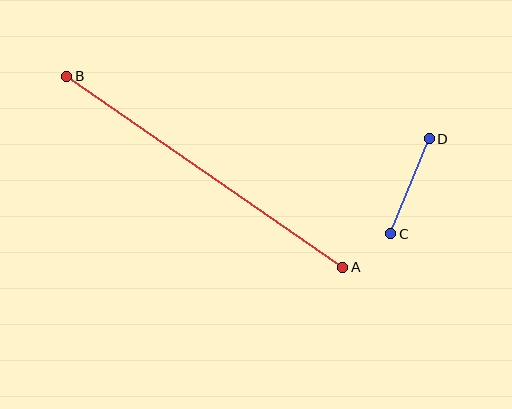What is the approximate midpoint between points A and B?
The midpoint is at approximately (205, 172) pixels.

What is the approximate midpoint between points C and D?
The midpoint is at approximately (410, 186) pixels.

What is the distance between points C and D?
The distance is approximately 102 pixels.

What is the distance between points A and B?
The distance is approximately 336 pixels.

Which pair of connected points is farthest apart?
Points A and B are farthest apart.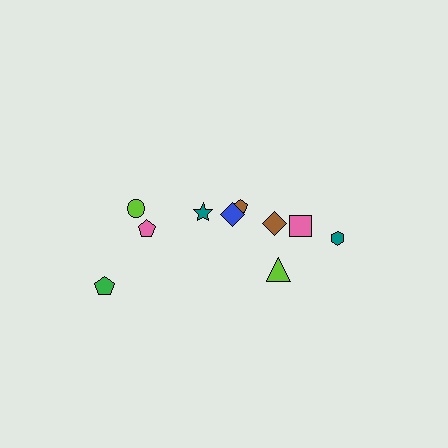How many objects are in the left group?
There are 4 objects.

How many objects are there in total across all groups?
There are 10 objects.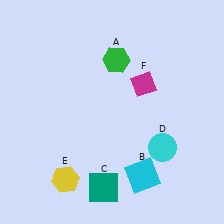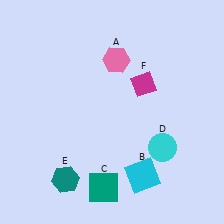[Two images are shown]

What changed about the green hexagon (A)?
In Image 1, A is green. In Image 2, it changed to pink.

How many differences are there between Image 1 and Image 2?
There are 2 differences between the two images.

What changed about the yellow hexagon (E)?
In Image 1, E is yellow. In Image 2, it changed to teal.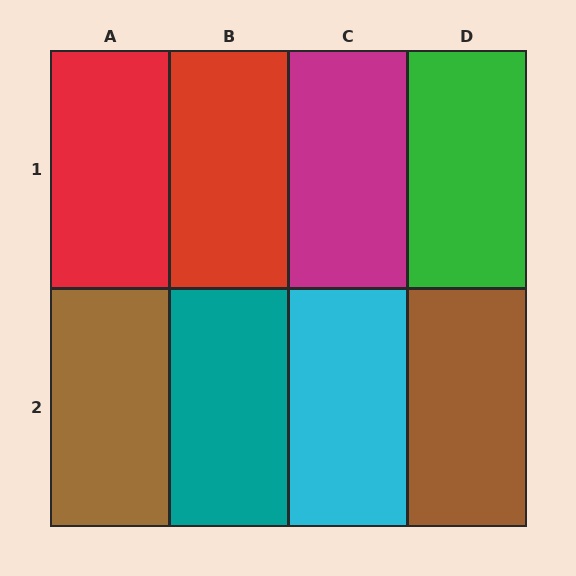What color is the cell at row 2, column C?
Cyan.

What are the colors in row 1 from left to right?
Red, red, magenta, green.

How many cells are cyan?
1 cell is cyan.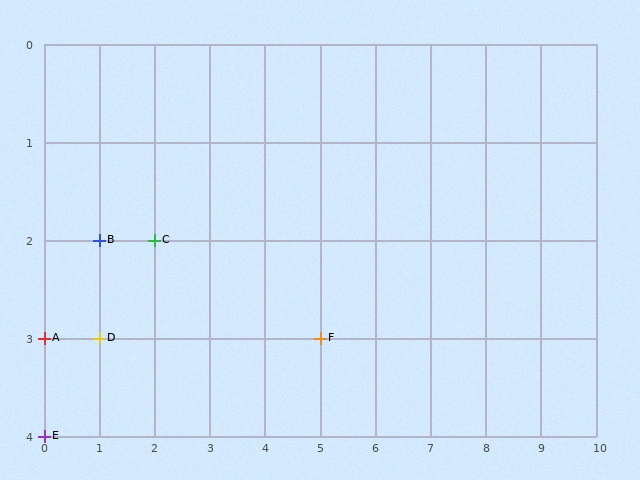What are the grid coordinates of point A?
Point A is at grid coordinates (0, 3).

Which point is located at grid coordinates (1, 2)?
Point B is at (1, 2).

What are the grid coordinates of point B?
Point B is at grid coordinates (1, 2).